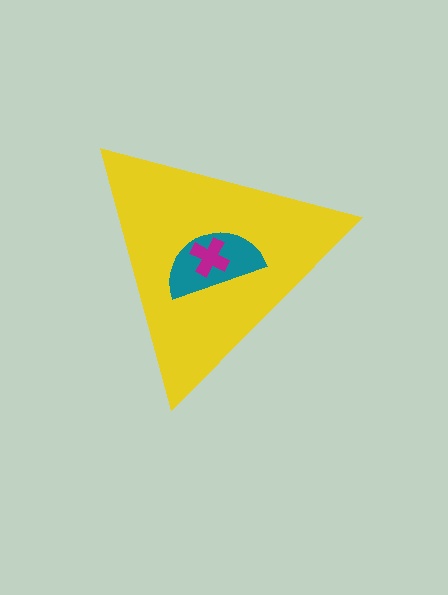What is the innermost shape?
The magenta cross.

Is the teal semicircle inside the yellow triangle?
Yes.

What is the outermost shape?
The yellow triangle.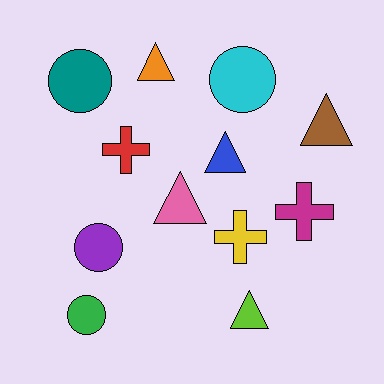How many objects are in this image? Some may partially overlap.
There are 12 objects.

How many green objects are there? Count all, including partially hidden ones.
There is 1 green object.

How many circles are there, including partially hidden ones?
There are 4 circles.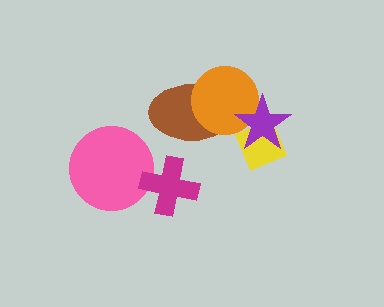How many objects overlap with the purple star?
2 objects overlap with the purple star.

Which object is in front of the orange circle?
The purple star is in front of the orange circle.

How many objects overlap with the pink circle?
1 object overlaps with the pink circle.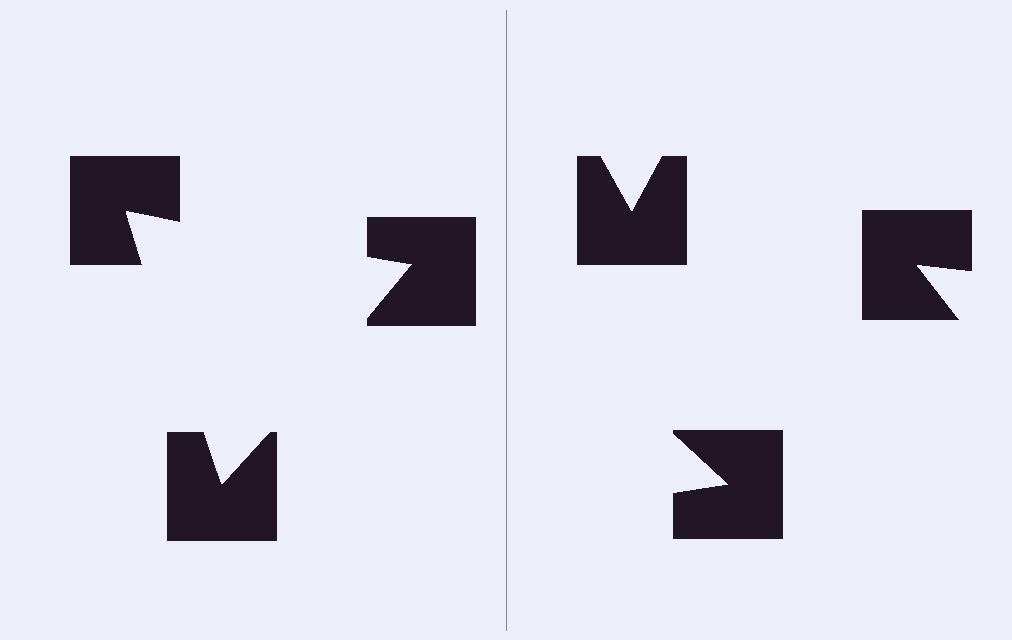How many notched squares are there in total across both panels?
6 — 3 on each side.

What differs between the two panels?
The notched squares are positioned identically on both sides; only the wedge orientations differ. On the left they align to a triangle; on the right they are misaligned.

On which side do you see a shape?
An illusory triangle appears on the left side. On the right side the wedge cuts are rotated, so no coherent shape forms.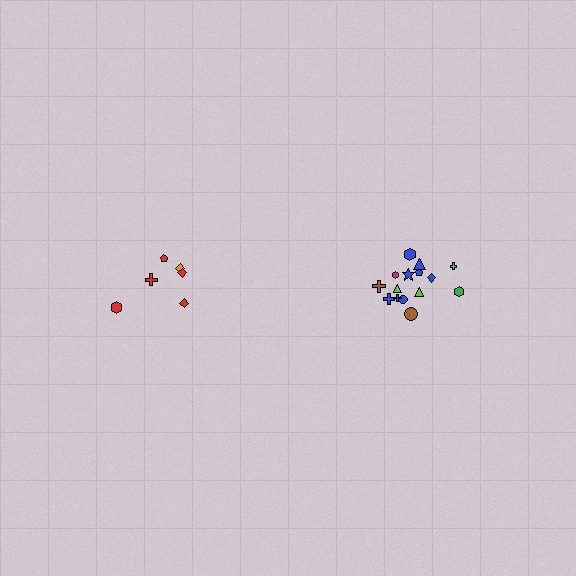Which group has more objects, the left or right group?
The right group.